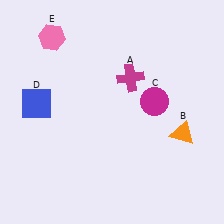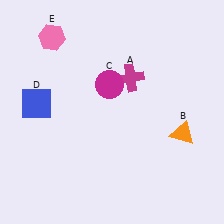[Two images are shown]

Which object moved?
The magenta circle (C) moved left.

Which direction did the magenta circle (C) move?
The magenta circle (C) moved left.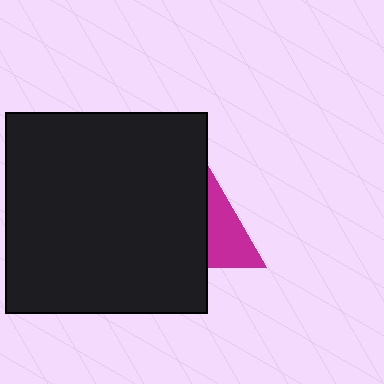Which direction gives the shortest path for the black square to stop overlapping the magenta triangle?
Moving left gives the shortest separation.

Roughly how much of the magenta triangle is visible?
A small part of it is visible (roughly 41%).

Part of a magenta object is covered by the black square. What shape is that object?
It is a triangle.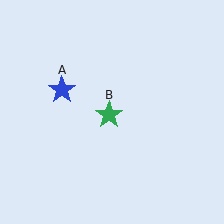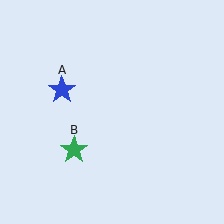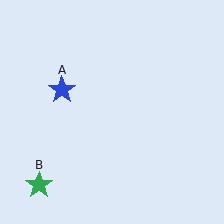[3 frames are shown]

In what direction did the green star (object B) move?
The green star (object B) moved down and to the left.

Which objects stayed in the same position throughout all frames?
Blue star (object A) remained stationary.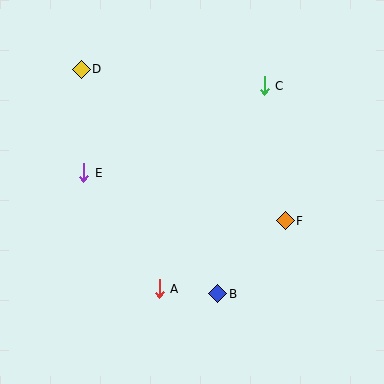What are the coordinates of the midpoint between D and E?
The midpoint between D and E is at (83, 121).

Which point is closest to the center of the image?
Point F at (285, 221) is closest to the center.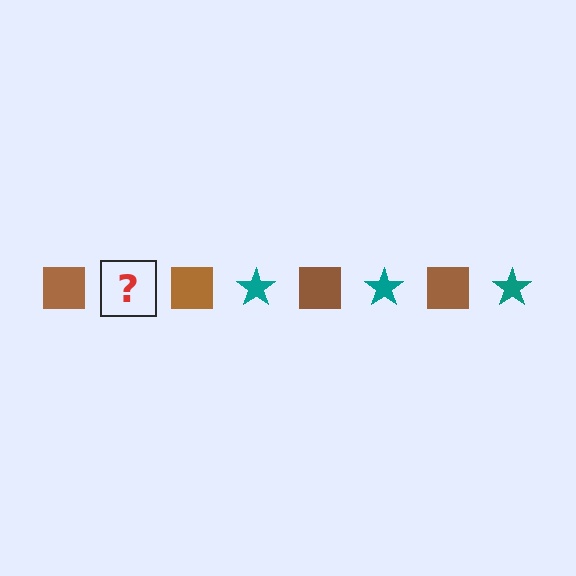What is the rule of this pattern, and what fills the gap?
The rule is that the pattern alternates between brown square and teal star. The gap should be filled with a teal star.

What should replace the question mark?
The question mark should be replaced with a teal star.